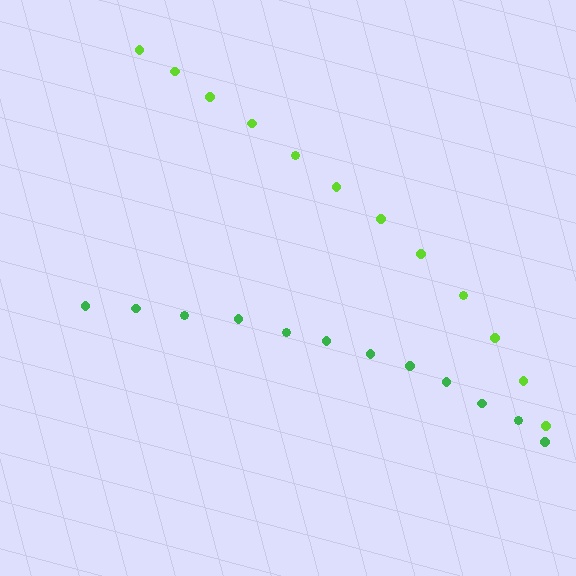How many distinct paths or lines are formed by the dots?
There are 2 distinct paths.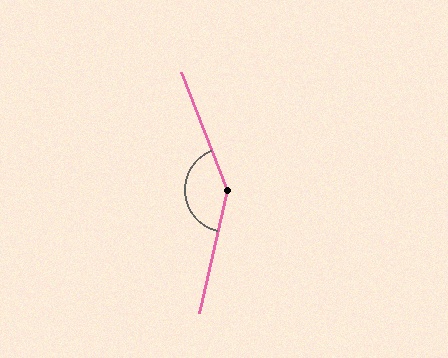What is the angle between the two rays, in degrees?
Approximately 146 degrees.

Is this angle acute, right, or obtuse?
It is obtuse.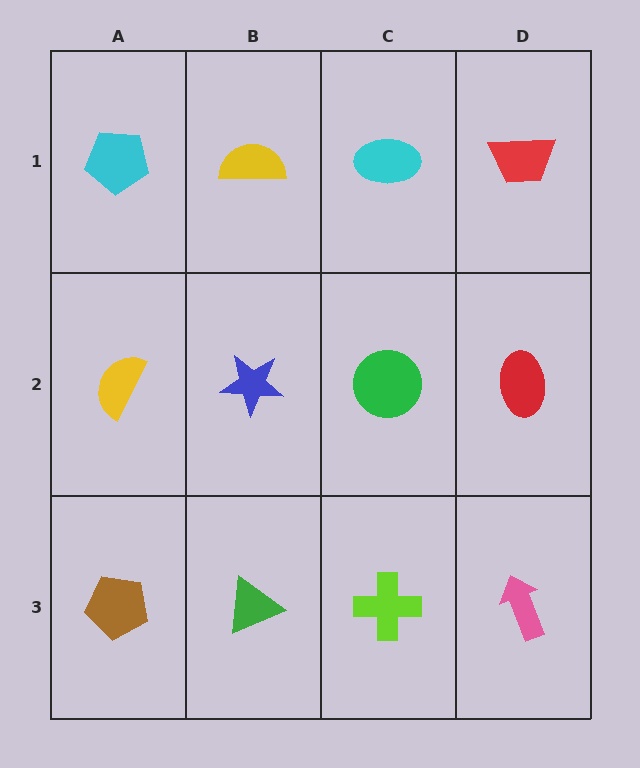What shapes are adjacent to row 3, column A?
A yellow semicircle (row 2, column A), a green triangle (row 3, column B).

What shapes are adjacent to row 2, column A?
A cyan pentagon (row 1, column A), a brown pentagon (row 3, column A), a blue star (row 2, column B).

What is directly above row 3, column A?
A yellow semicircle.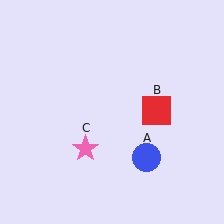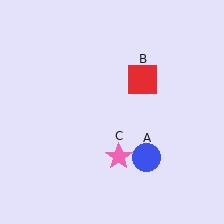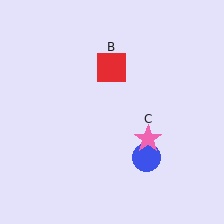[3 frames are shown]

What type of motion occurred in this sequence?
The red square (object B), pink star (object C) rotated counterclockwise around the center of the scene.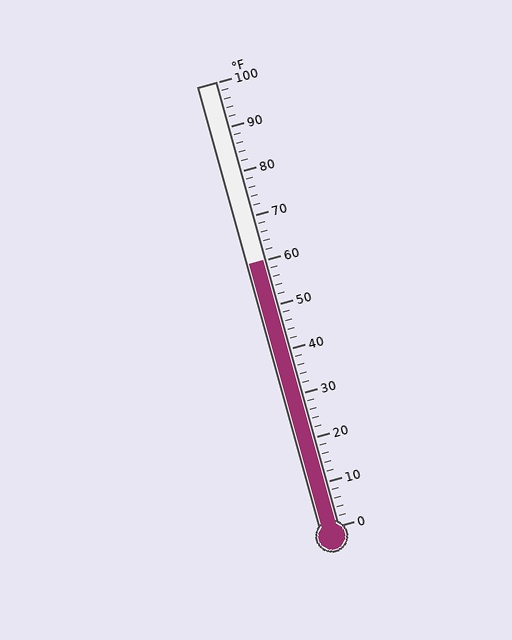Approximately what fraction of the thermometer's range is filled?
The thermometer is filled to approximately 60% of its range.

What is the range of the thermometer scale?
The thermometer scale ranges from 0°F to 100°F.